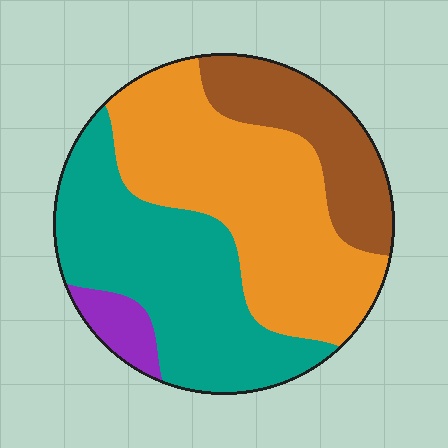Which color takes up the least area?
Purple, at roughly 5%.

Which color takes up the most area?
Orange, at roughly 40%.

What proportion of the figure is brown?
Brown covers 18% of the figure.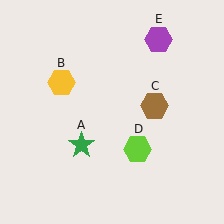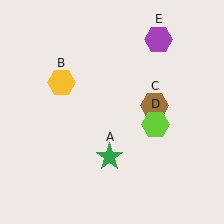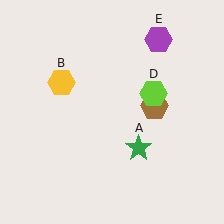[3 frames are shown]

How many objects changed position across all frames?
2 objects changed position: green star (object A), lime hexagon (object D).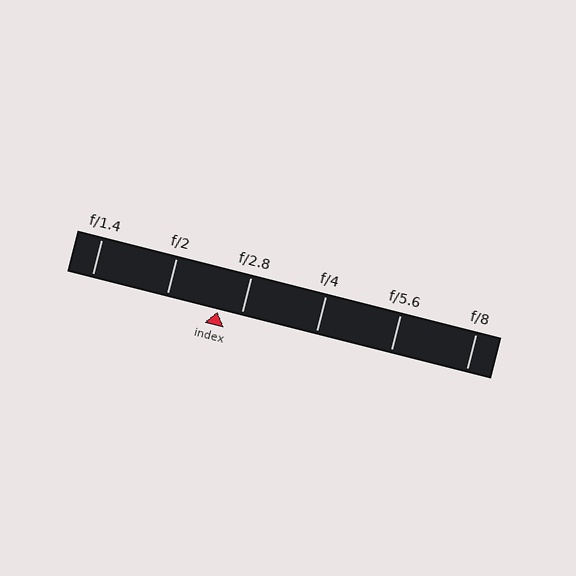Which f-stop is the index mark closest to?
The index mark is closest to f/2.8.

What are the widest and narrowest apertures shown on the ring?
The widest aperture shown is f/1.4 and the narrowest is f/8.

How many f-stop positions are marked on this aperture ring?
There are 6 f-stop positions marked.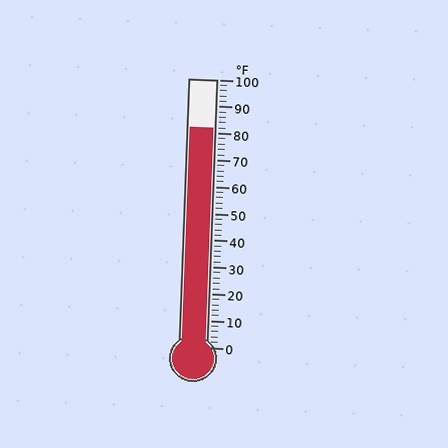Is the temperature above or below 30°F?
The temperature is above 30°F.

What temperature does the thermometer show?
The thermometer shows approximately 82°F.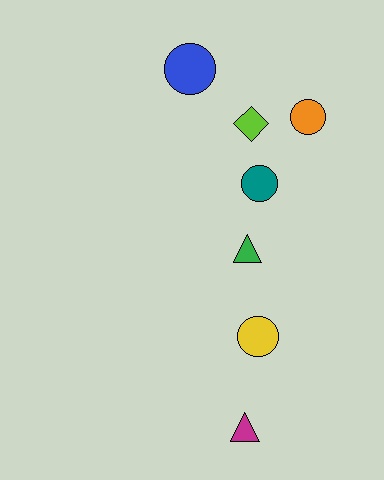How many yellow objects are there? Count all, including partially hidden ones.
There is 1 yellow object.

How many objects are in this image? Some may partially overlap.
There are 7 objects.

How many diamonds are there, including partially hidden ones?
There is 1 diamond.